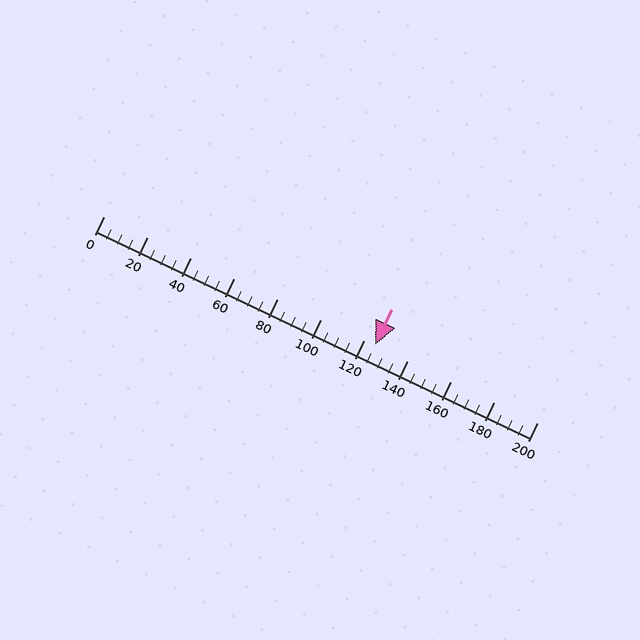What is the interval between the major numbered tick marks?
The major tick marks are spaced 20 units apart.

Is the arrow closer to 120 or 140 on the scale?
The arrow is closer to 120.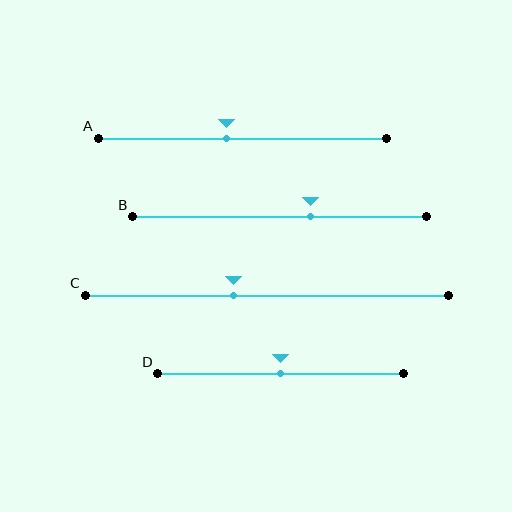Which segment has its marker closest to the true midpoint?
Segment D has its marker closest to the true midpoint.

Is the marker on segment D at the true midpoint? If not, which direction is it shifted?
Yes, the marker on segment D is at the true midpoint.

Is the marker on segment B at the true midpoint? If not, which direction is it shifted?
No, the marker on segment B is shifted to the right by about 11% of the segment length.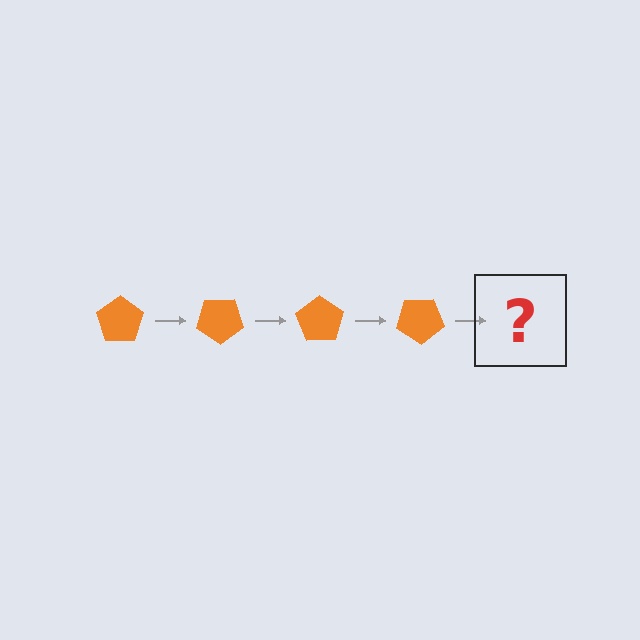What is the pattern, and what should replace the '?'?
The pattern is that the pentagon rotates 35 degrees each step. The '?' should be an orange pentagon rotated 140 degrees.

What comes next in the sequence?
The next element should be an orange pentagon rotated 140 degrees.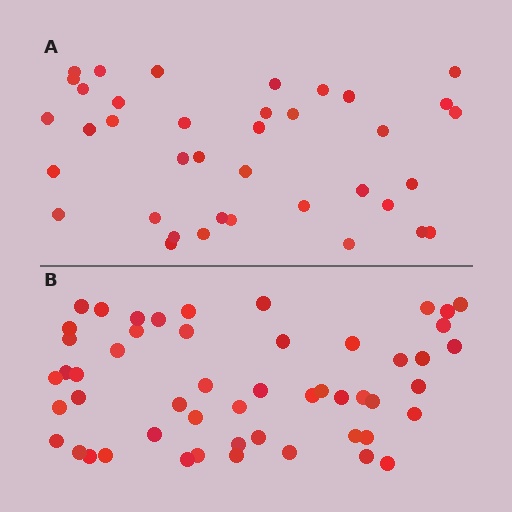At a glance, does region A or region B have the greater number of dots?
Region B (the bottom region) has more dots.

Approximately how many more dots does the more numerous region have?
Region B has approximately 15 more dots than region A.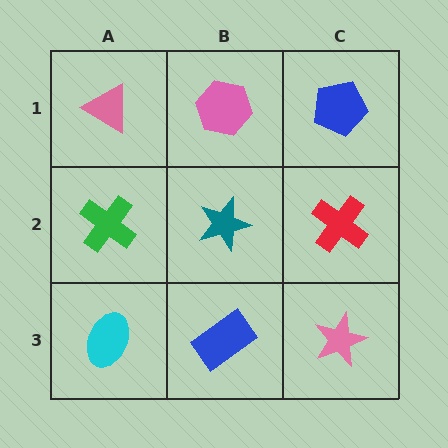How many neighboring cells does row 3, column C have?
2.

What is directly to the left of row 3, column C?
A blue rectangle.